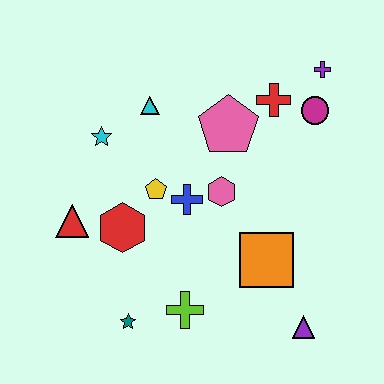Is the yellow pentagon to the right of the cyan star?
Yes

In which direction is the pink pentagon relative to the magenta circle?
The pink pentagon is to the left of the magenta circle.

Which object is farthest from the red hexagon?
The purple cross is farthest from the red hexagon.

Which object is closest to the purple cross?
The magenta circle is closest to the purple cross.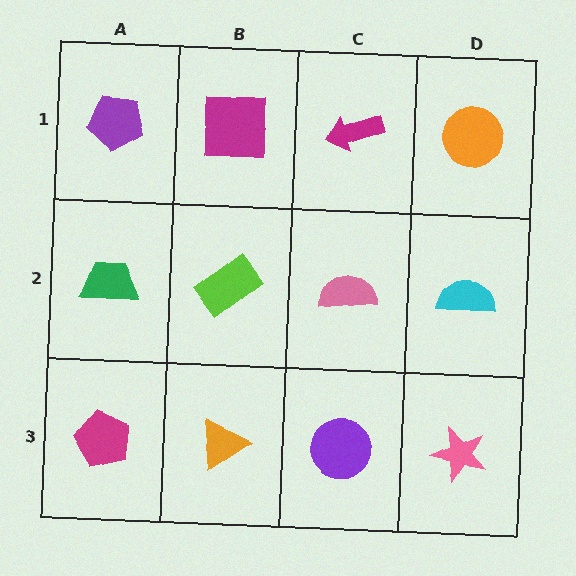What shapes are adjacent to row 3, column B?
A lime rectangle (row 2, column B), a magenta pentagon (row 3, column A), a purple circle (row 3, column C).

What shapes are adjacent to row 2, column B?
A magenta square (row 1, column B), an orange triangle (row 3, column B), a green trapezoid (row 2, column A), a pink semicircle (row 2, column C).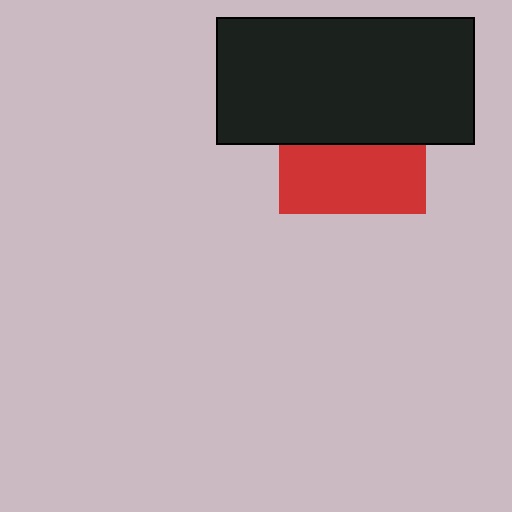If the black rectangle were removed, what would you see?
You would see the complete red square.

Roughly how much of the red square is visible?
About half of it is visible (roughly 47%).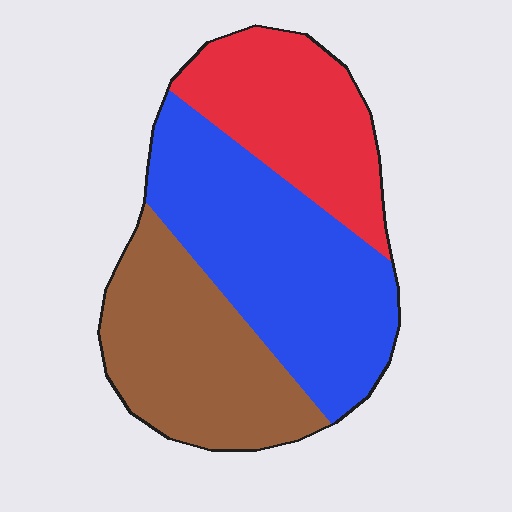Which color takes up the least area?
Red, at roughly 25%.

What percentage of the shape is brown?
Brown covers 32% of the shape.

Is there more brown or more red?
Brown.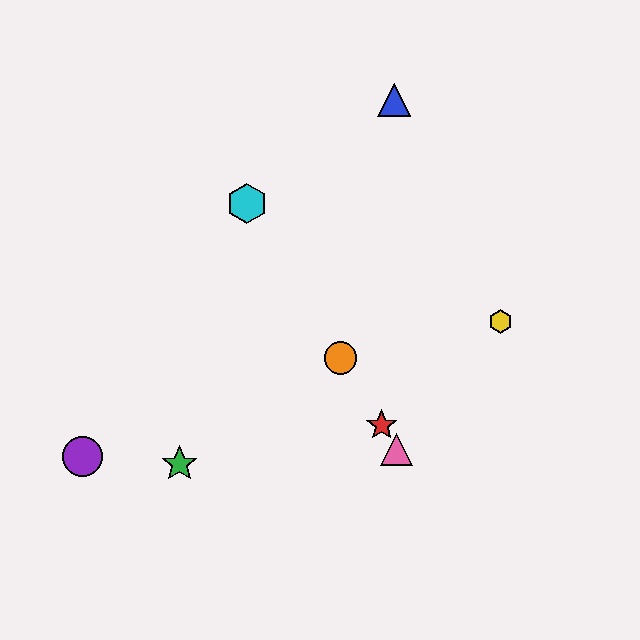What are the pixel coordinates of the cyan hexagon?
The cyan hexagon is at (247, 204).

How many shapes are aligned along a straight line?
4 shapes (the red star, the orange circle, the cyan hexagon, the pink triangle) are aligned along a straight line.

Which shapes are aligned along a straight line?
The red star, the orange circle, the cyan hexagon, the pink triangle are aligned along a straight line.